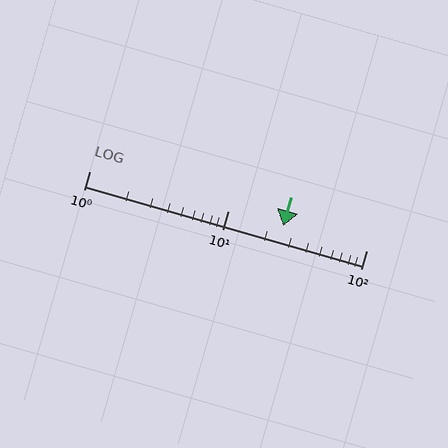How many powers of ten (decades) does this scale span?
The scale spans 2 decades, from 1 to 100.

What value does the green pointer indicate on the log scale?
The pointer indicates approximately 25.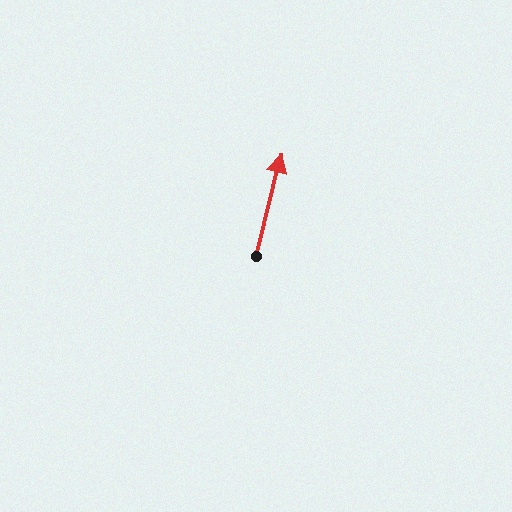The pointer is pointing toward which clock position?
Roughly 12 o'clock.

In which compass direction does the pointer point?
North.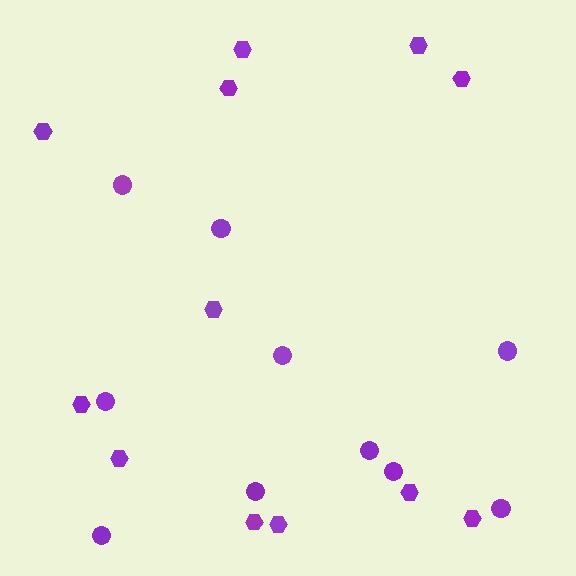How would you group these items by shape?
There are 2 groups: one group of circles (10) and one group of hexagons (12).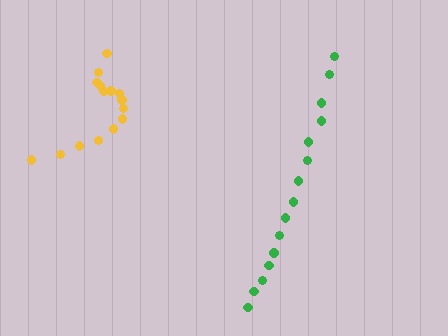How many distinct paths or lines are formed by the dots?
There are 2 distinct paths.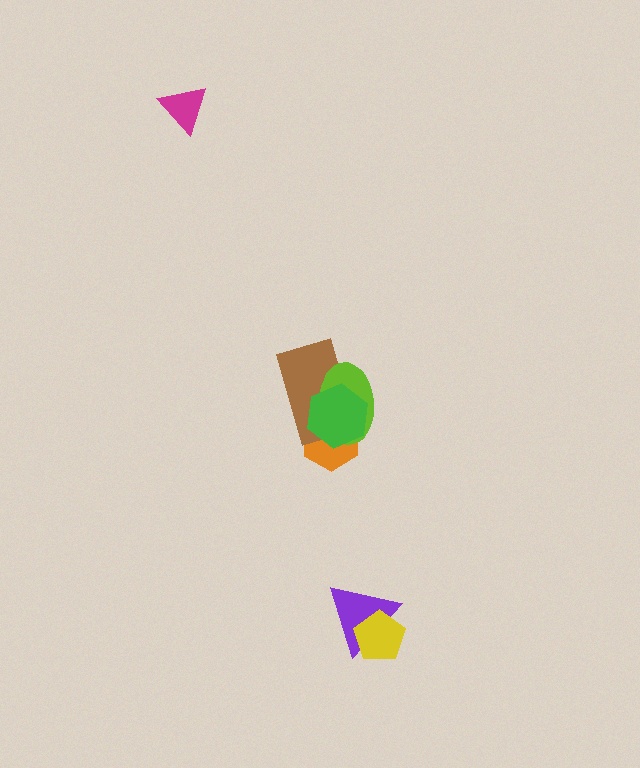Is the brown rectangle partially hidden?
Yes, it is partially covered by another shape.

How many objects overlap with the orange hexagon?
3 objects overlap with the orange hexagon.